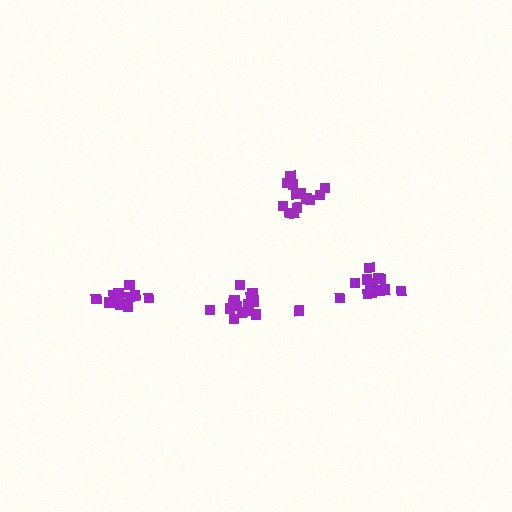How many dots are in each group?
Group 1: 13 dots, Group 2: 17 dots, Group 3: 13 dots, Group 4: 11 dots (54 total).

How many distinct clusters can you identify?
There are 4 distinct clusters.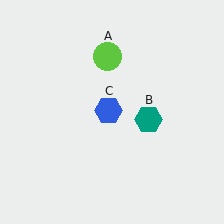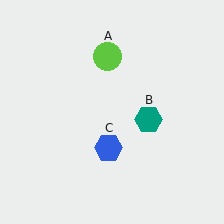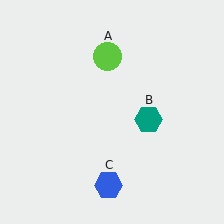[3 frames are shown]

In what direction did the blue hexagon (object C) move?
The blue hexagon (object C) moved down.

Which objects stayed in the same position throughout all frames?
Lime circle (object A) and teal hexagon (object B) remained stationary.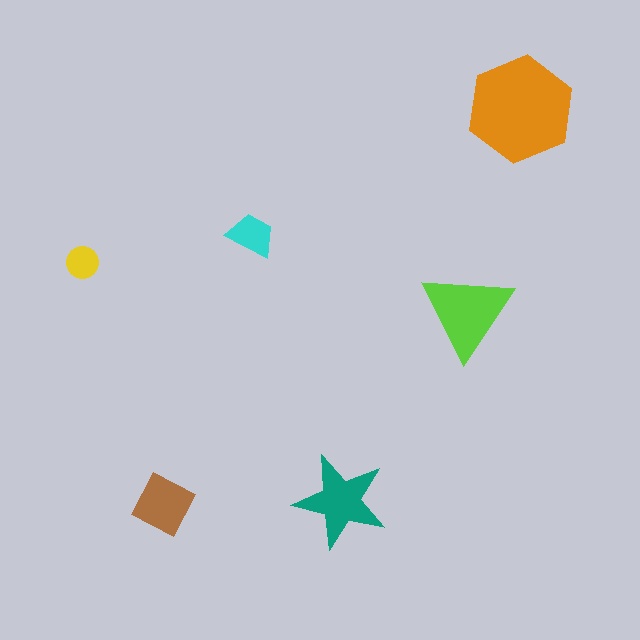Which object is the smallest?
The yellow circle.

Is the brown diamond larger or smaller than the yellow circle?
Larger.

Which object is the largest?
The orange hexagon.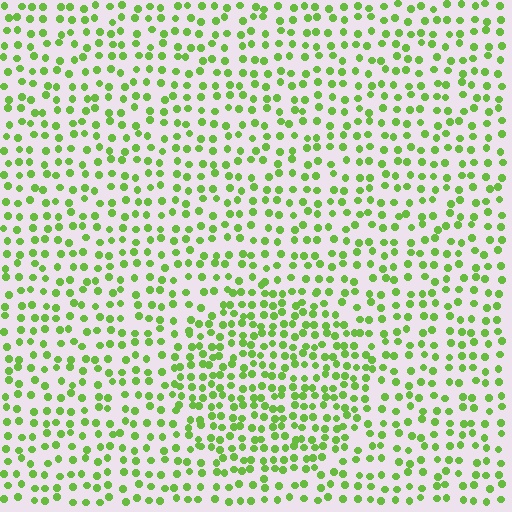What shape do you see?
I see a circle.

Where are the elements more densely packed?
The elements are more densely packed inside the circle boundary.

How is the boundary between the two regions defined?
The boundary is defined by a change in element density (approximately 1.6x ratio). All elements are the same color, size, and shape.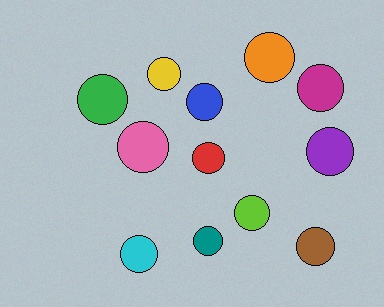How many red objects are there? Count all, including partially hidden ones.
There is 1 red object.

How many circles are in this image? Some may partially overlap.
There are 12 circles.